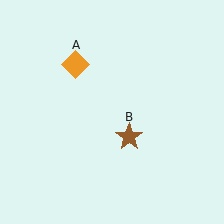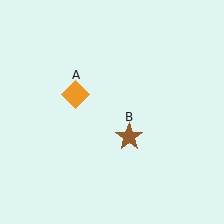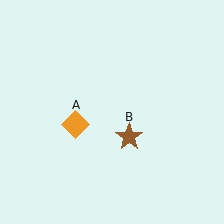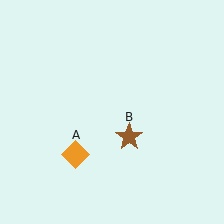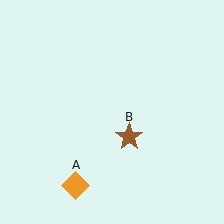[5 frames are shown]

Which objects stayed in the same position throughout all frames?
Brown star (object B) remained stationary.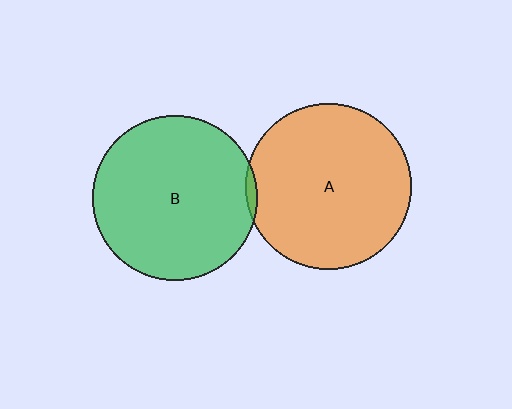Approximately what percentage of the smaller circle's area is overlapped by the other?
Approximately 5%.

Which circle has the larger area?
Circle A (orange).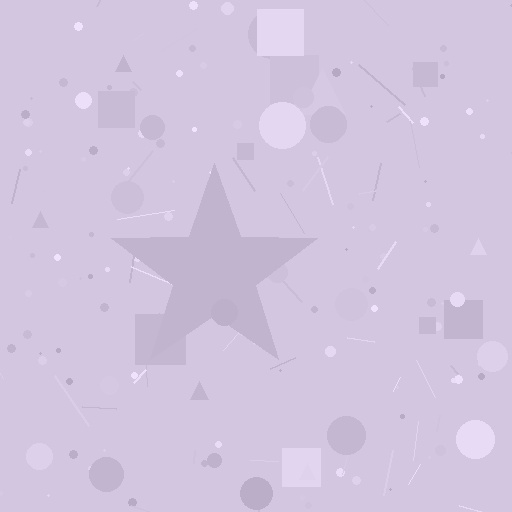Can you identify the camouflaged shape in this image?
The camouflaged shape is a star.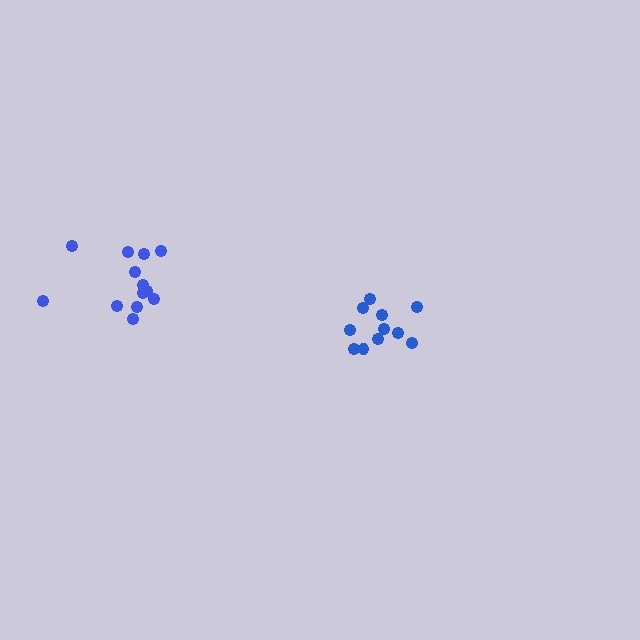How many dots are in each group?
Group 1: 13 dots, Group 2: 11 dots (24 total).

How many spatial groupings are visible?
There are 2 spatial groupings.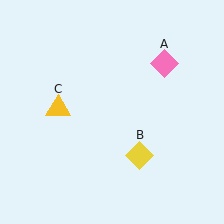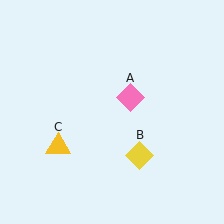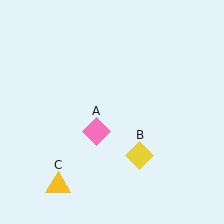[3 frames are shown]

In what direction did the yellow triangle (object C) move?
The yellow triangle (object C) moved down.